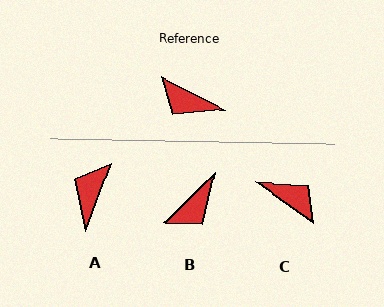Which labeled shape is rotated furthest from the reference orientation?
C, about 171 degrees away.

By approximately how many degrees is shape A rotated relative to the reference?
Approximately 84 degrees clockwise.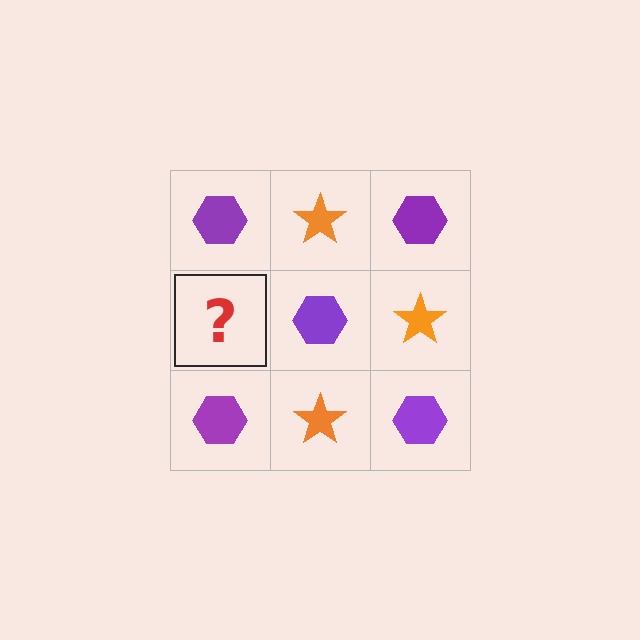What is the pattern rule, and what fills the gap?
The rule is that it alternates purple hexagon and orange star in a checkerboard pattern. The gap should be filled with an orange star.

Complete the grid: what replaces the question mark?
The question mark should be replaced with an orange star.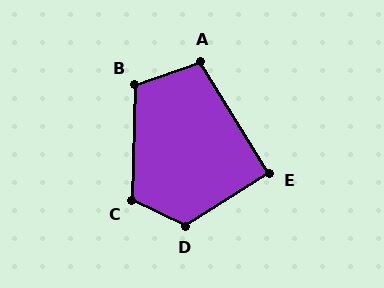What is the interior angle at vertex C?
Approximately 114 degrees (obtuse).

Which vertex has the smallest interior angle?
E, at approximately 90 degrees.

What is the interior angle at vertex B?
Approximately 111 degrees (obtuse).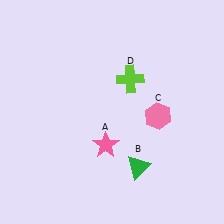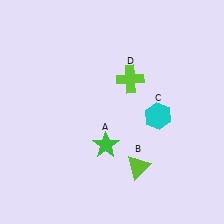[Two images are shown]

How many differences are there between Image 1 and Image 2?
There are 3 differences between the two images.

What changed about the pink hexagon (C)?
In Image 1, C is pink. In Image 2, it changed to cyan.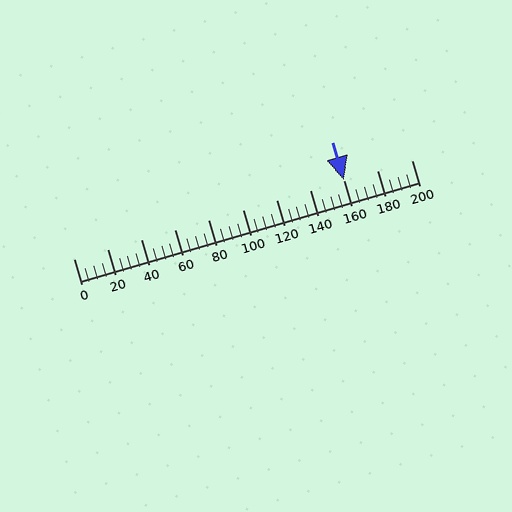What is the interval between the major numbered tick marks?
The major tick marks are spaced 20 units apart.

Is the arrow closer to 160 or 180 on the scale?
The arrow is closer to 160.